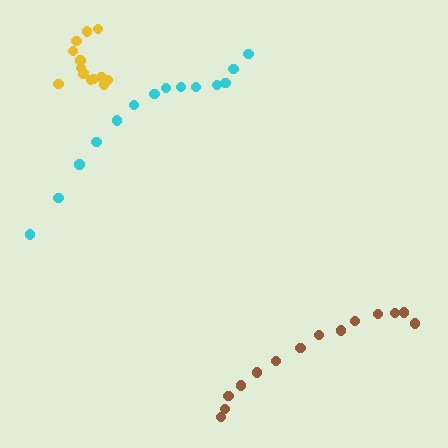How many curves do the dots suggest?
There are 3 distinct paths.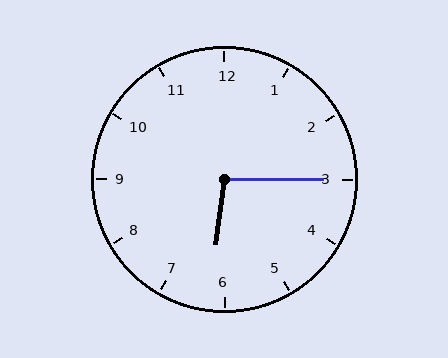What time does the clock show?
6:15.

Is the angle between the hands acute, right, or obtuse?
It is obtuse.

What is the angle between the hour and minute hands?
Approximately 98 degrees.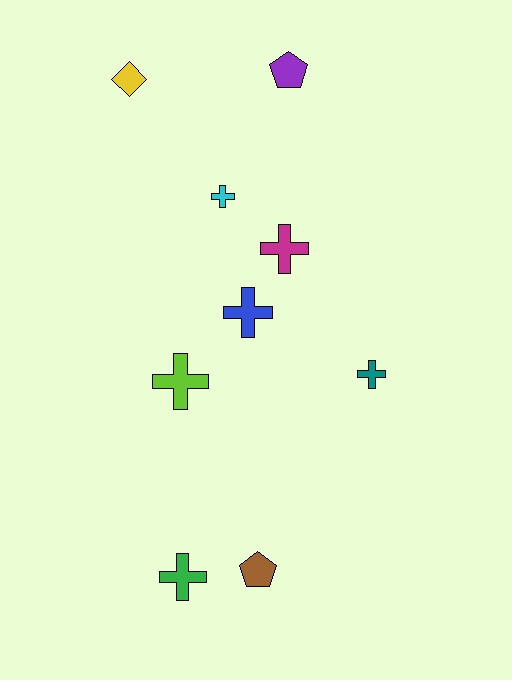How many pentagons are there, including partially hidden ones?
There are 2 pentagons.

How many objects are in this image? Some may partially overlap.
There are 9 objects.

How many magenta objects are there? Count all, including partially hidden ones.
There is 1 magenta object.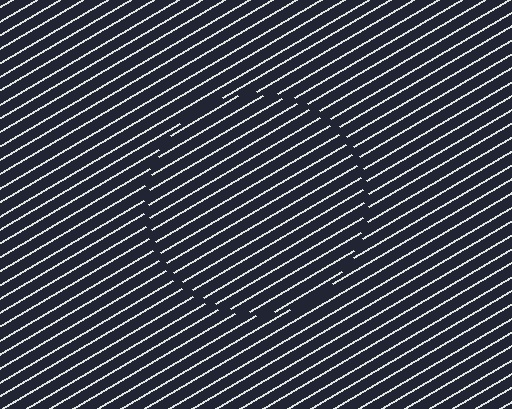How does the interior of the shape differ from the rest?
The interior of the shape contains the same grating, shifted by half a period — the contour is defined by the phase discontinuity where line-ends from the inner and outer gratings abut.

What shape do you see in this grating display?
An illusory circle. The interior of the shape contains the same grating, shifted by half a period — the contour is defined by the phase discontinuity where line-ends from the inner and outer gratings abut.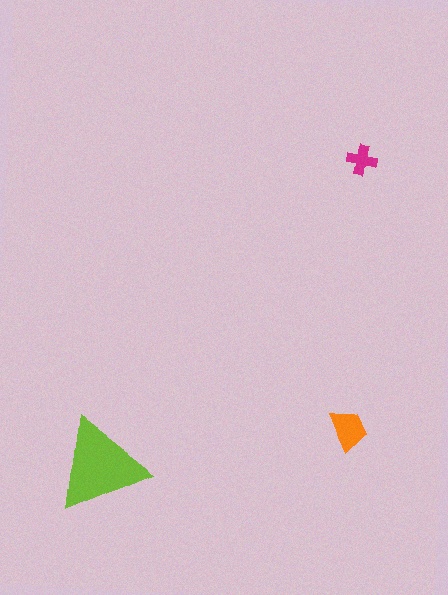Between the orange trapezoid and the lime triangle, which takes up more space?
The lime triangle.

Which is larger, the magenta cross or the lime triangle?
The lime triangle.